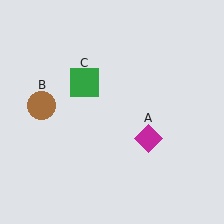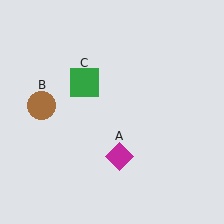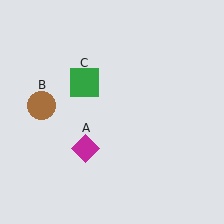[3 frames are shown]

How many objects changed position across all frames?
1 object changed position: magenta diamond (object A).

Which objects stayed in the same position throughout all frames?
Brown circle (object B) and green square (object C) remained stationary.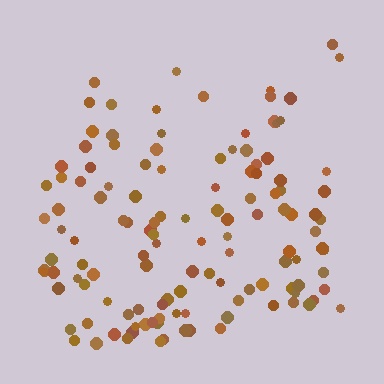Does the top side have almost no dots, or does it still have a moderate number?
Still a moderate number, just noticeably fewer than the bottom.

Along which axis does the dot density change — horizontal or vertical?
Vertical.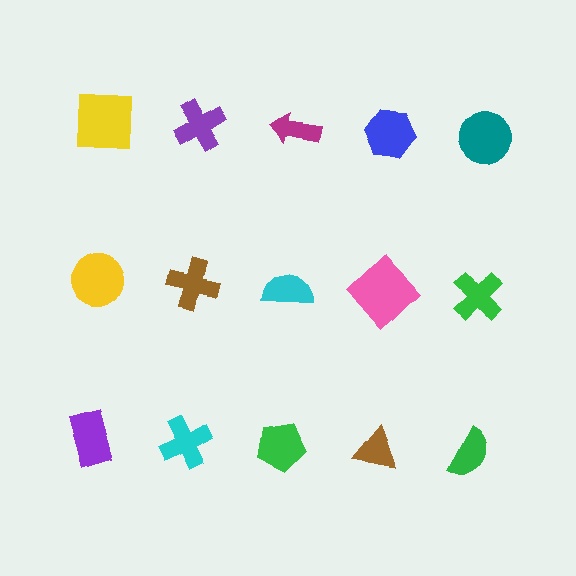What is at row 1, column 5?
A teal circle.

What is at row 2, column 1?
A yellow circle.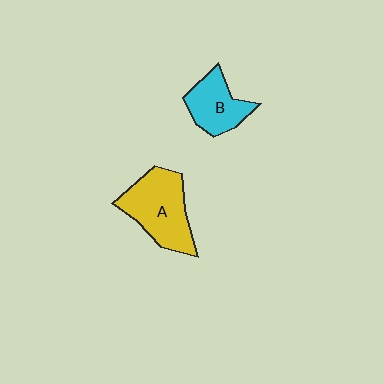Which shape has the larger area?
Shape A (yellow).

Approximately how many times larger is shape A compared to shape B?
Approximately 1.5 times.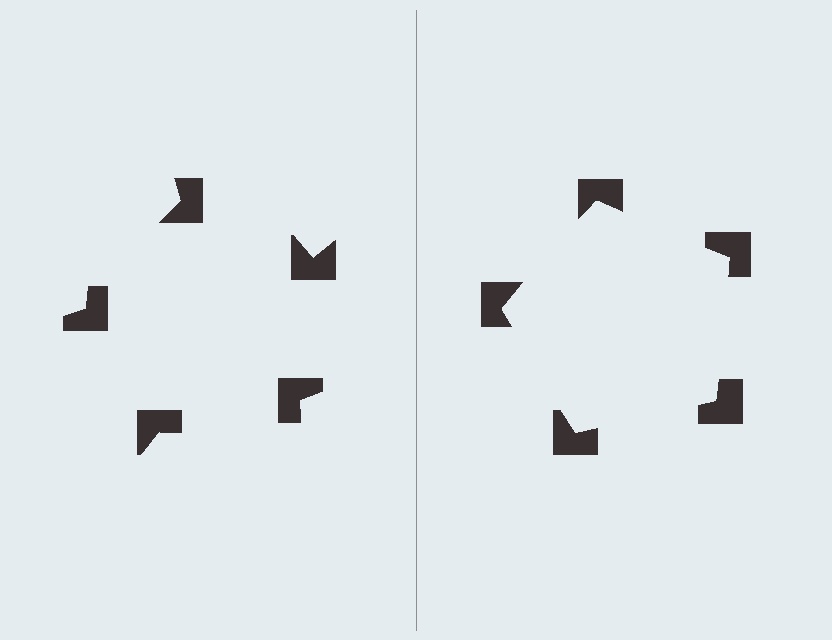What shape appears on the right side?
An illusory pentagon.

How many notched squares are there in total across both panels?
10 — 5 on each side.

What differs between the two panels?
The notched squares are positioned identically on both sides; only the wedge orientations differ. On the right they align to a pentagon; on the left they are misaligned.